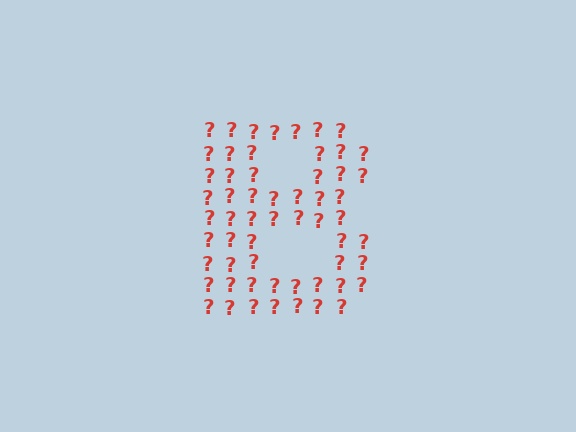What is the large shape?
The large shape is the letter B.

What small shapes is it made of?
It is made of small question marks.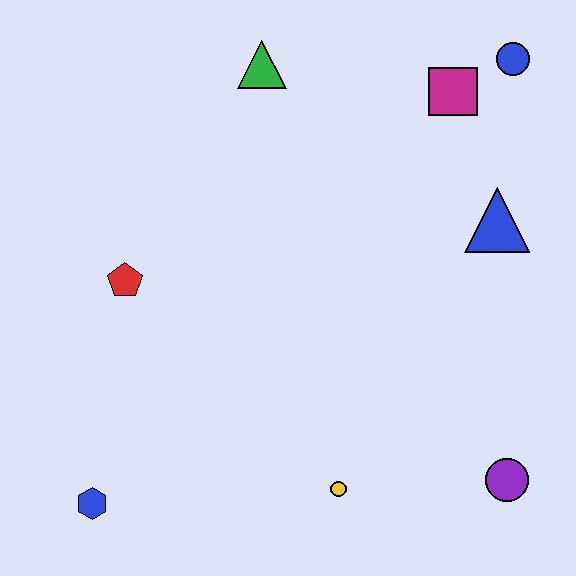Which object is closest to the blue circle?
The magenta square is closest to the blue circle.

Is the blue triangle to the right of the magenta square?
Yes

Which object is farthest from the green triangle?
The purple circle is farthest from the green triangle.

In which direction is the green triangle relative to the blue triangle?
The green triangle is to the left of the blue triangle.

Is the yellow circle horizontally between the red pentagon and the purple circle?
Yes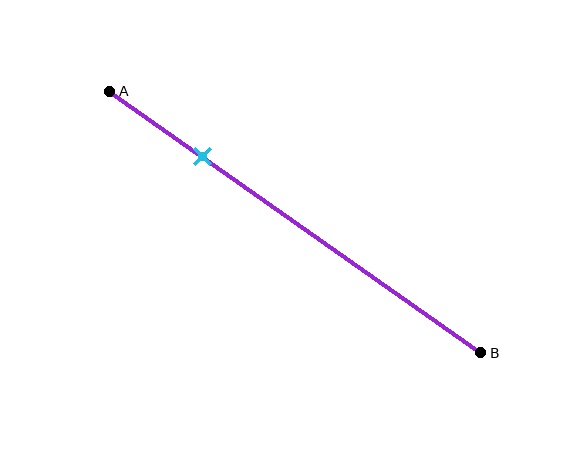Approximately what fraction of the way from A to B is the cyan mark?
The cyan mark is approximately 25% of the way from A to B.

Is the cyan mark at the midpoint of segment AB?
No, the mark is at about 25% from A, not at the 50% midpoint.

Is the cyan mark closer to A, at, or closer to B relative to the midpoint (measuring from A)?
The cyan mark is closer to point A than the midpoint of segment AB.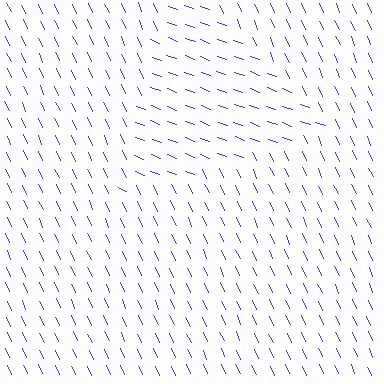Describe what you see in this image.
The image is filled with small blue line segments. A triangle region in the image has lines oriented differently from the surrounding lines, creating a visible texture boundary.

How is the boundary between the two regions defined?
The boundary is defined purely by a change in line orientation (approximately 45 degrees difference). All lines are the same color and thickness.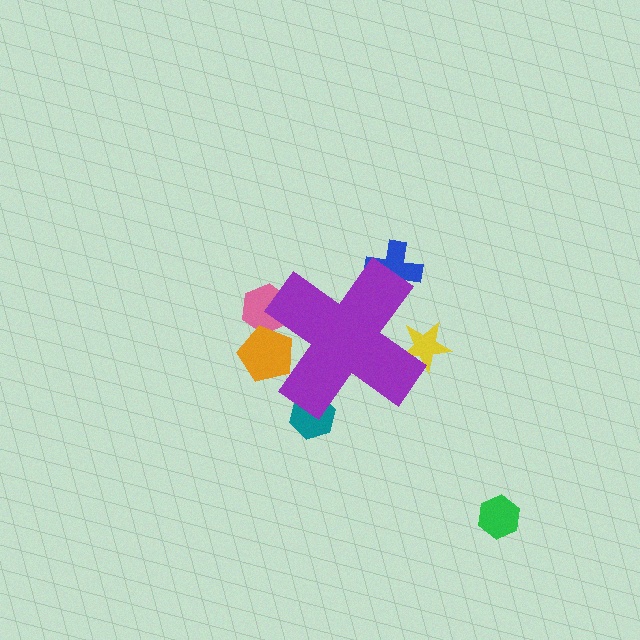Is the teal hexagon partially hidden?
Yes, the teal hexagon is partially hidden behind the purple cross.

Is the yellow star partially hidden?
Yes, the yellow star is partially hidden behind the purple cross.